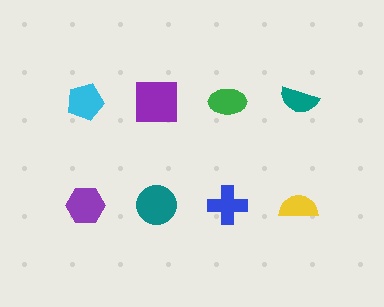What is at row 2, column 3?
A blue cross.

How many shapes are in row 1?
4 shapes.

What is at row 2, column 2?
A teal circle.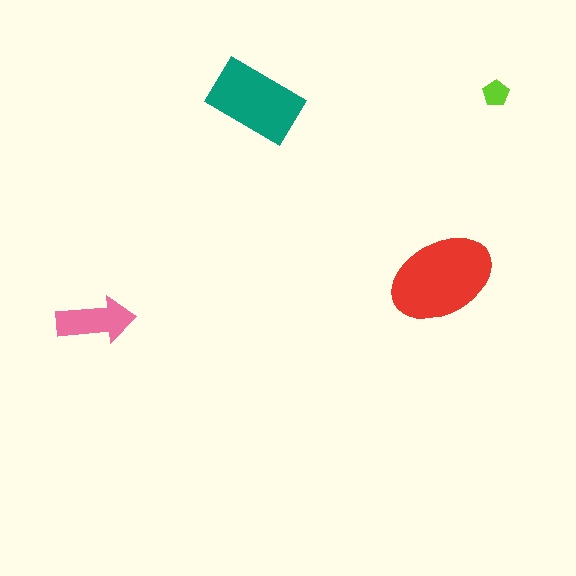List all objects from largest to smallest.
The red ellipse, the teal rectangle, the pink arrow, the lime pentagon.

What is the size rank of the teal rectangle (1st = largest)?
2nd.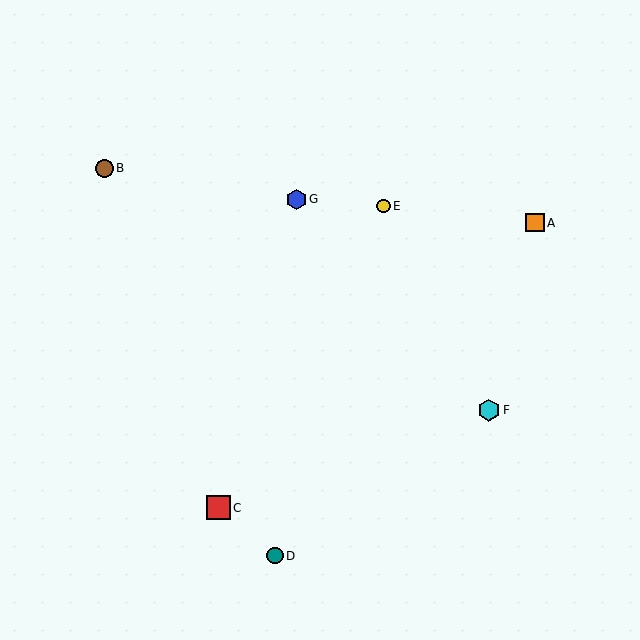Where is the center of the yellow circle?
The center of the yellow circle is at (384, 206).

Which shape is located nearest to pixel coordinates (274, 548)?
The teal circle (labeled D) at (275, 556) is nearest to that location.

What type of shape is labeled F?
Shape F is a cyan hexagon.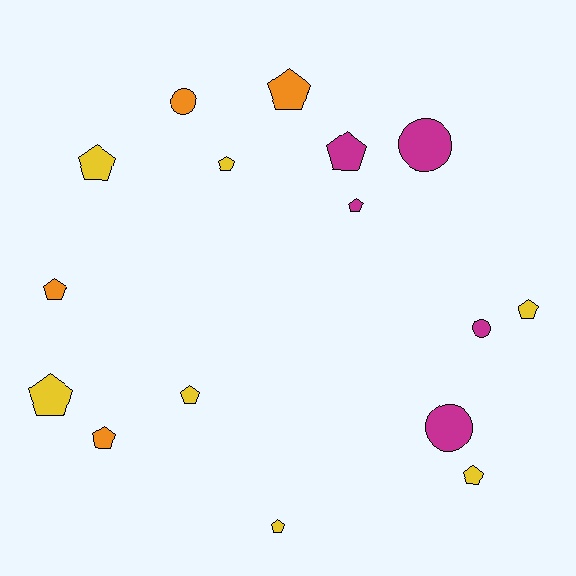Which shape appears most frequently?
Pentagon, with 12 objects.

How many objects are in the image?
There are 16 objects.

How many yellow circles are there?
There are no yellow circles.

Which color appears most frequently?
Yellow, with 7 objects.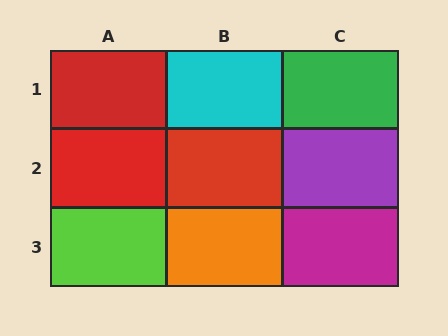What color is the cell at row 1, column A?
Red.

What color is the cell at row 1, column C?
Green.